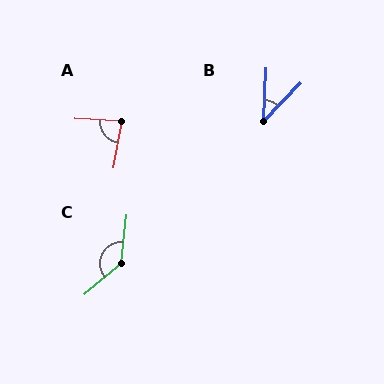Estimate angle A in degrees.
Approximately 82 degrees.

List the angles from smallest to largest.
B (41°), A (82°), C (137°).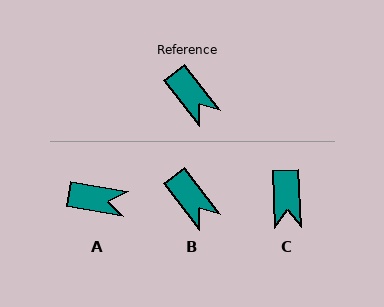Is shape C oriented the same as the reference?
No, it is off by about 34 degrees.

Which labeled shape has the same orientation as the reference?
B.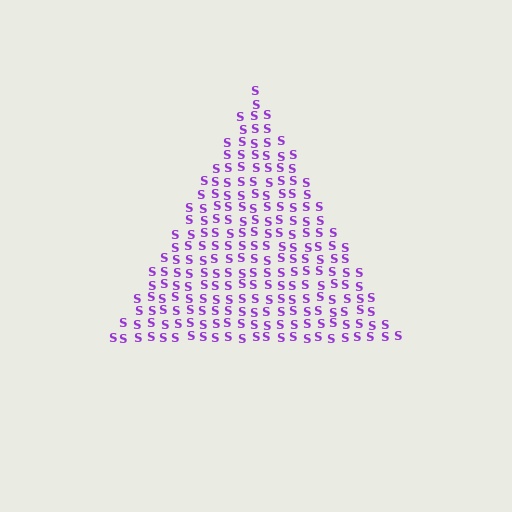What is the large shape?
The large shape is a triangle.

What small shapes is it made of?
It is made of small letter S's.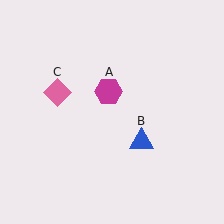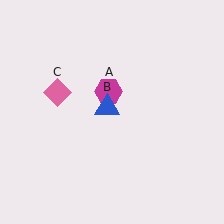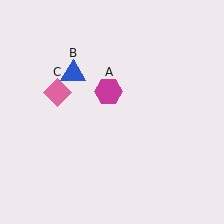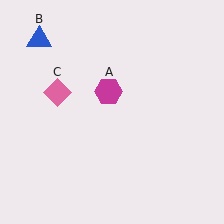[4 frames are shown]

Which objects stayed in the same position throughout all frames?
Magenta hexagon (object A) and pink diamond (object C) remained stationary.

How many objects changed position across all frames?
1 object changed position: blue triangle (object B).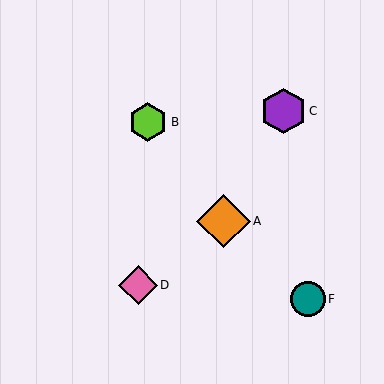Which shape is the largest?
The orange diamond (labeled A) is the largest.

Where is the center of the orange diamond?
The center of the orange diamond is at (224, 221).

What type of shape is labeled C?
Shape C is a purple hexagon.